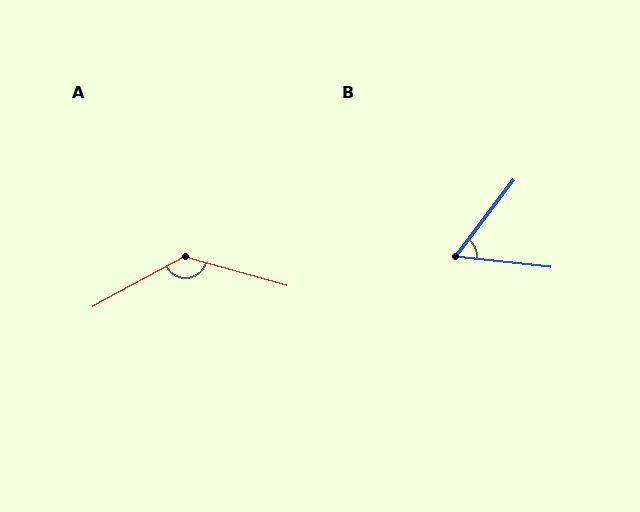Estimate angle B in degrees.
Approximately 59 degrees.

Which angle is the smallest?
B, at approximately 59 degrees.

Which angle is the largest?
A, at approximately 136 degrees.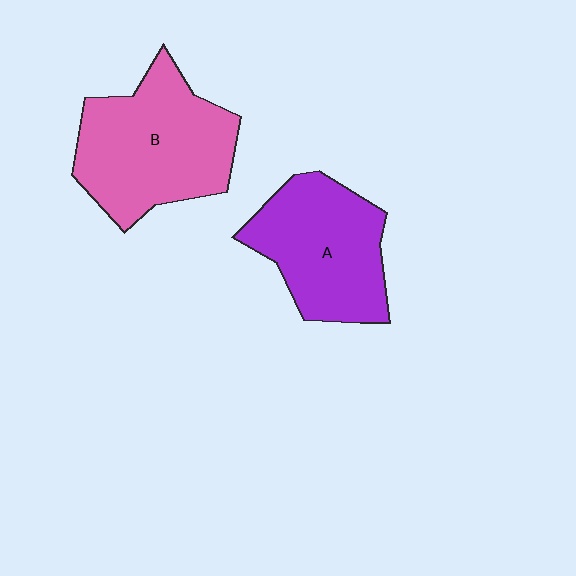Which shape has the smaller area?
Shape A (purple).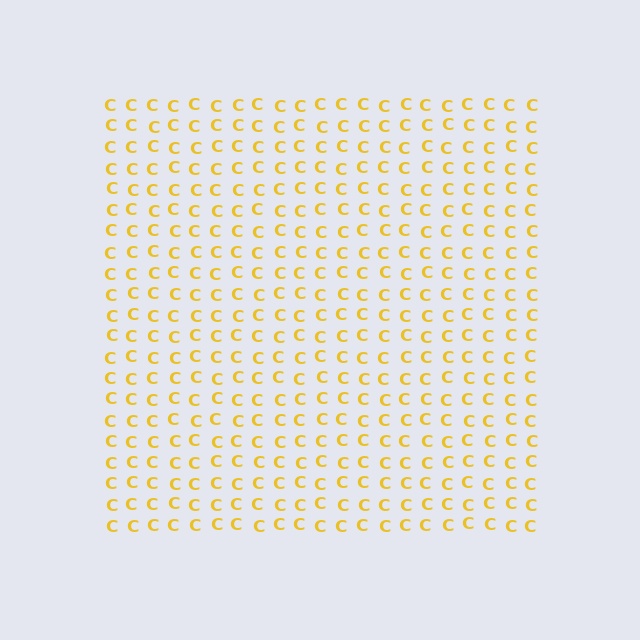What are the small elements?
The small elements are letter C's.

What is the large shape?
The large shape is a square.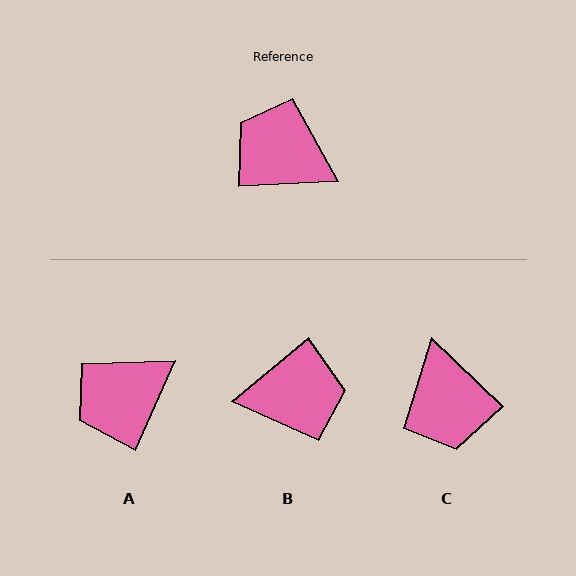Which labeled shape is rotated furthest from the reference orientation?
B, about 143 degrees away.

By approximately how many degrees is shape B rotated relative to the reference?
Approximately 143 degrees clockwise.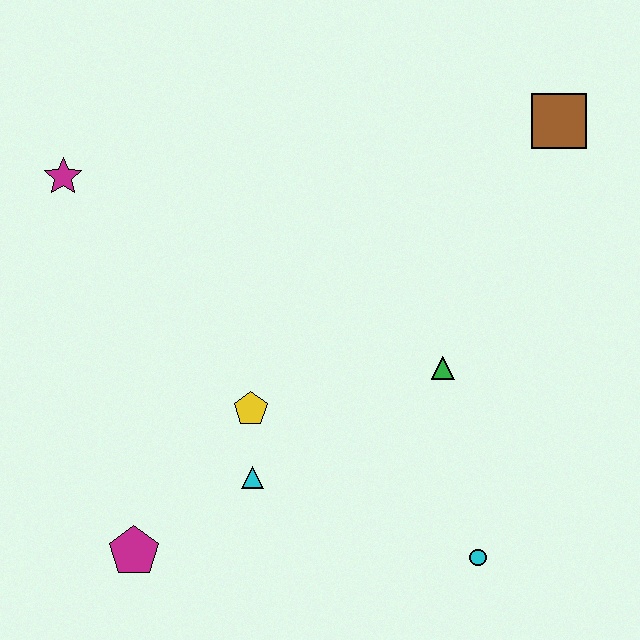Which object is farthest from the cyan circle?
The magenta star is farthest from the cyan circle.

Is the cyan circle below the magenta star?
Yes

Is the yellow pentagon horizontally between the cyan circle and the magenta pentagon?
Yes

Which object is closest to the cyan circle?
The green triangle is closest to the cyan circle.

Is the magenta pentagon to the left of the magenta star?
No